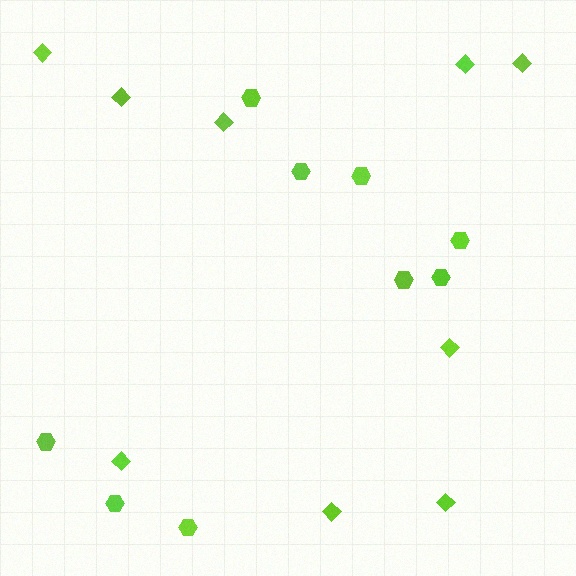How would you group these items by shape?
There are 2 groups: one group of diamonds (9) and one group of hexagons (9).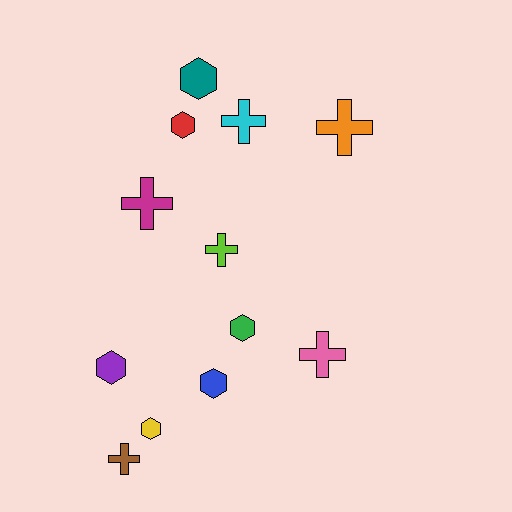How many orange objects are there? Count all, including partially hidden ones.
There is 1 orange object.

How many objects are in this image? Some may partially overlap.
There are 12 objects.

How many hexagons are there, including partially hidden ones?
There are 6 hexagons.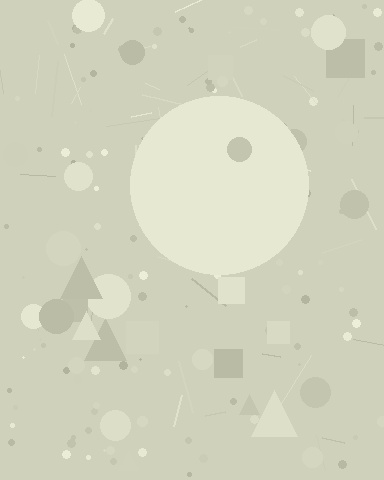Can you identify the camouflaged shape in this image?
The camouflaged shape is a circle.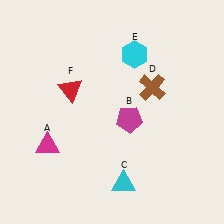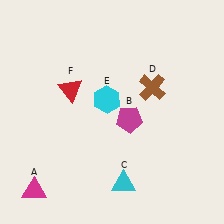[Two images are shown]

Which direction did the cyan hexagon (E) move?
The cyan hexagon (E) moved down.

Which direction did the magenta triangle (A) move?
The magenta triangle (A) moved down.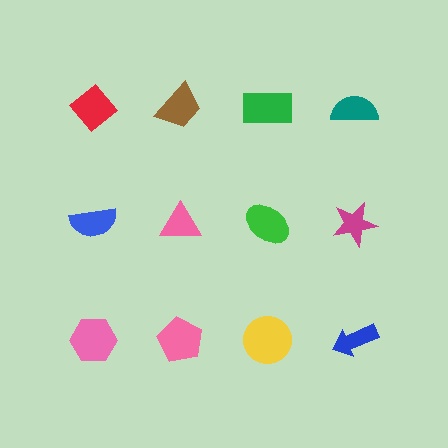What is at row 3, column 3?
A yellow circle.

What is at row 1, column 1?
A red diamond.